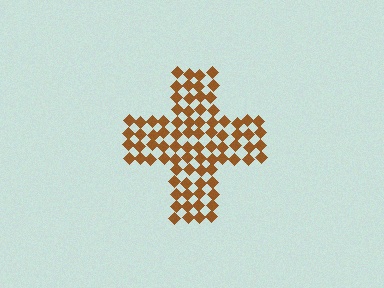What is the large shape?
The large shape is a cross.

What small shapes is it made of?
It is made of small diamonds.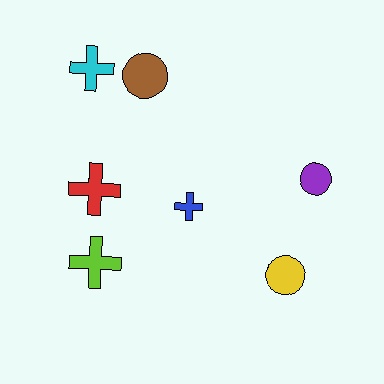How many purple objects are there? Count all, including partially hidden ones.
There is 1 purple object.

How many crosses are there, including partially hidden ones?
There are 4 crosses.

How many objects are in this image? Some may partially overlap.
There are 7 objects.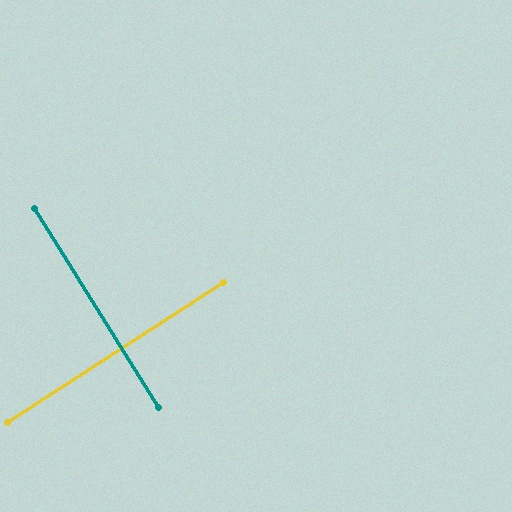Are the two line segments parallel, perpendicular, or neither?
Perpendicular — they meet at approximately 89°.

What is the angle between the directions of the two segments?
Approximately 89 degrees.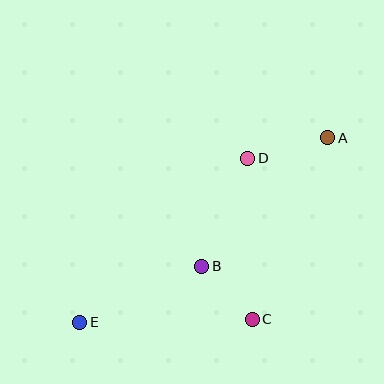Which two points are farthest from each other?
Points A and E are farthest from each other.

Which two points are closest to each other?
Points B and C are closest to each other.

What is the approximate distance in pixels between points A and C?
The distance between A and C is approximately 197 pixels.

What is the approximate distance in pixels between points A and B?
The distance between A and B is approximately 180 pixels.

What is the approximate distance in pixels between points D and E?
The distance between D and E is approximately 235 pixels.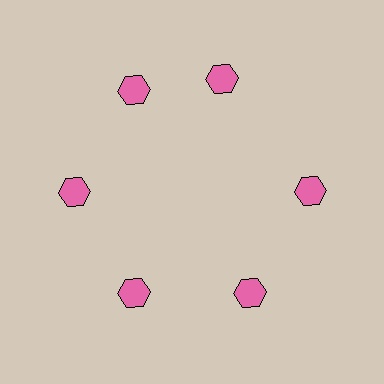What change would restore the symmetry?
The symmetry would be restored by rotating it back into even spacing with its neighbors so that all 6 hexagons sit at equal angles and equal distance from the center.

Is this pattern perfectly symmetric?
No. The 6 pink hexagons are arranged in a ring, but one element near the 1 o'clock position is rotated out of alignment along the ring, breaking the 6-fold rotational symmetry.